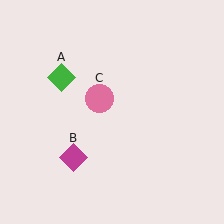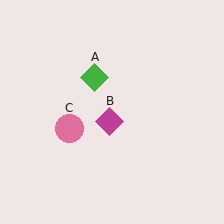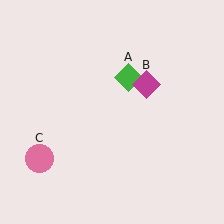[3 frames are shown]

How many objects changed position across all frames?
3 objects changed position: green diamond (object A), magenta diamond (object B), pink circle (object C).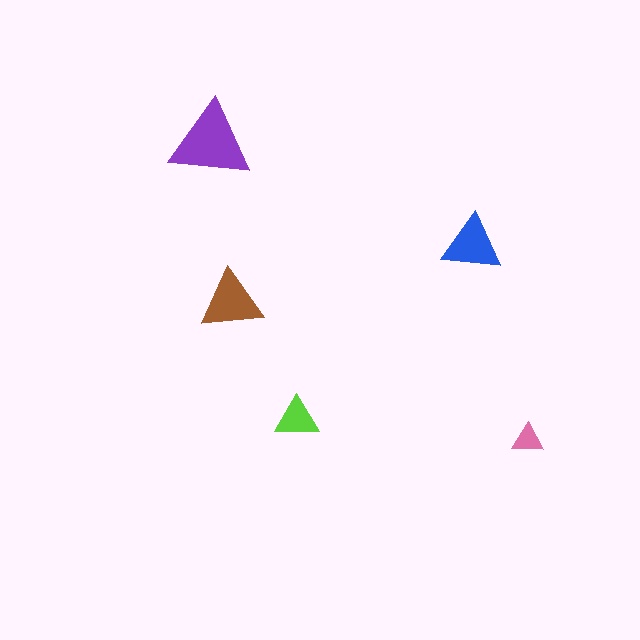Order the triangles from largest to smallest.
the purple one, the brown one, the blue one, the lime one, the pink one.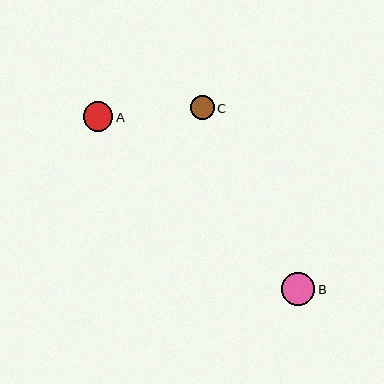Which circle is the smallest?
Circle C is the smallest with a size of approximately 24 pixels.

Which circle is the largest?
Circle B is the largest with a size of approximately 33 pixels.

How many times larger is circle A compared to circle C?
Circle A is approximately 1.2 times the size of circle C.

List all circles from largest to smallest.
From largest to smallest: B, A, C.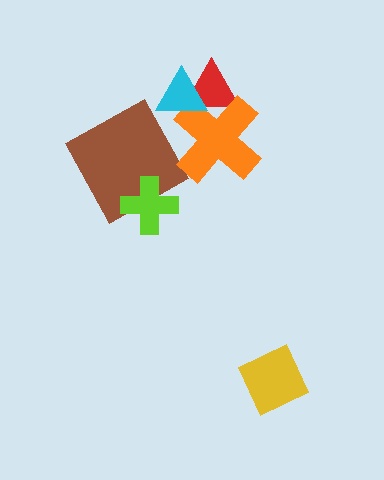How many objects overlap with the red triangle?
2 objects overlap with the red triangle.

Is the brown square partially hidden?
Yes, it is partially covered by another shape.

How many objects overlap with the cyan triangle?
2 objects overlap with the cyan triangle.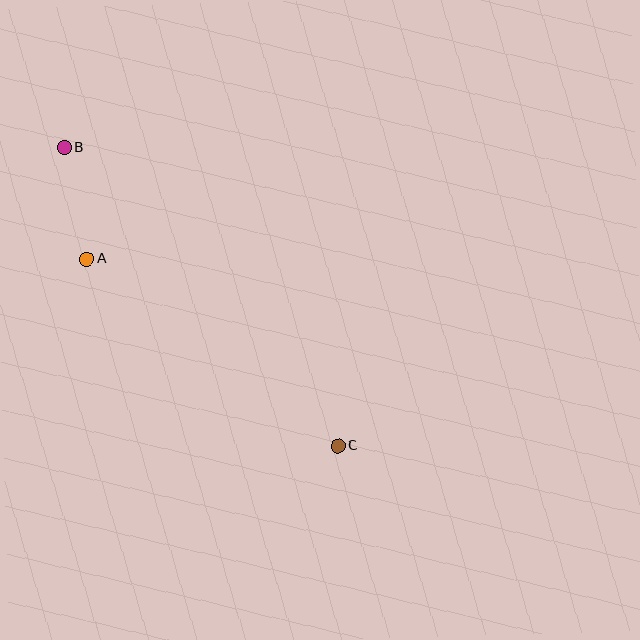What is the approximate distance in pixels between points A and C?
The distance between A and C is approximately 313 pixels.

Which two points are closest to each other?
Points A and B are closest to each other.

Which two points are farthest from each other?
Points B and C are farthest from each other.